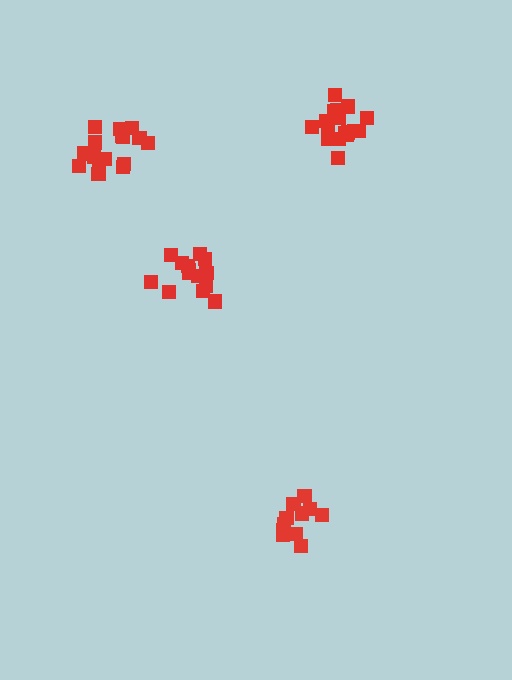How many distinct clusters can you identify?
There are 4 distinct clusters.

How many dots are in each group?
Group 1: 14 dots, Group 2: 13 dots, Group 3: 17 dots, Group 4: 16 dots (60 total).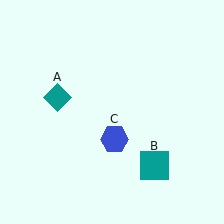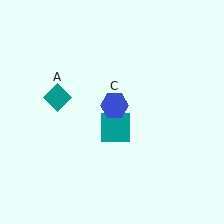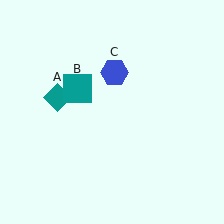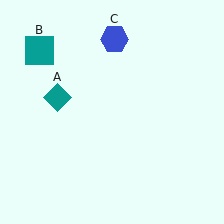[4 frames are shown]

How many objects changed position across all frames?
2 objects changed position: teal square (object B), blue hexagon (object C).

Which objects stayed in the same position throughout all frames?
Teal diamond (object A) remained stationary.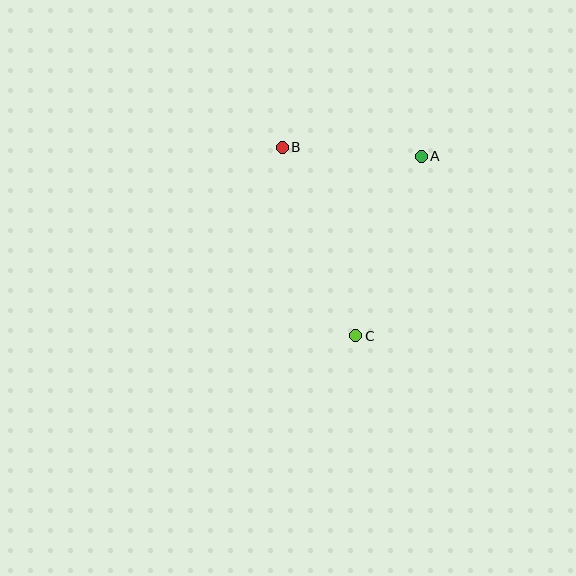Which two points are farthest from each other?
Points B and C are farthest from each other.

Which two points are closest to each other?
Points A and B are closest to each other.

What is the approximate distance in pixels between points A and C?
The distance between A and C is approximately 191 pixels.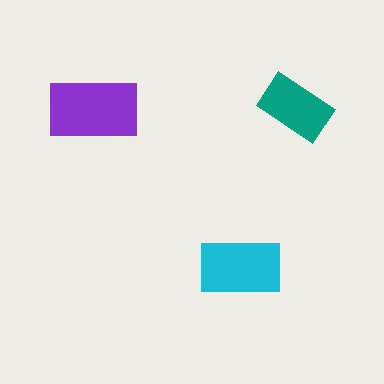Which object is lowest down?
The cyan rectangle is bottommost.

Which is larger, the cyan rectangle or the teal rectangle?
The cyan one.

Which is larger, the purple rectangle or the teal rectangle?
The purple one.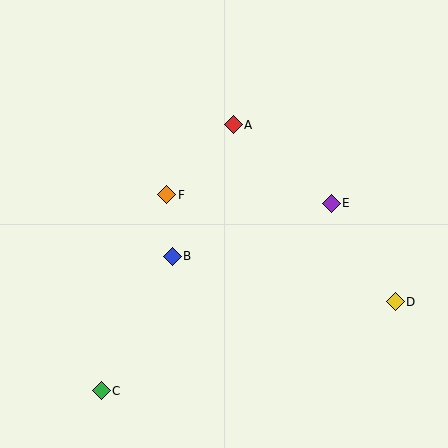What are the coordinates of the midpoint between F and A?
The midpoint between F and A is at (200, 160).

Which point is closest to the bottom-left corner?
Point C is closest to the bottom-left corner.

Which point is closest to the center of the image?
Point B at (172, 256) is closest to the center.